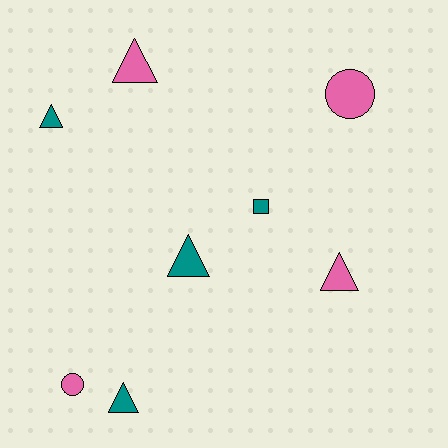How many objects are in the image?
There are 8 objects.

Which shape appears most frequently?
Triangle, with 5 objects.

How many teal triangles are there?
There are 3 teal triangles.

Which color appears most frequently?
Teal, with 4 objects.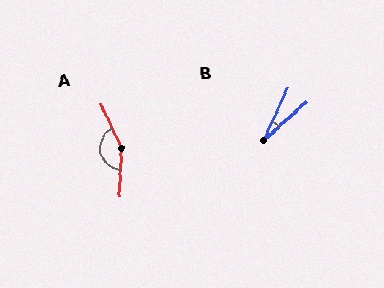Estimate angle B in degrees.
Approximately 24 degrees.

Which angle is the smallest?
B, at approximately 24 degrees.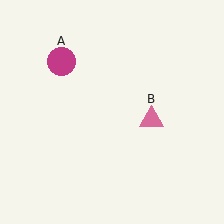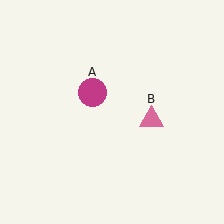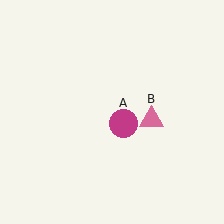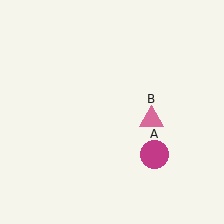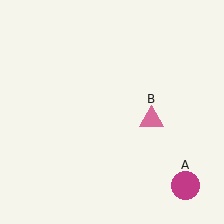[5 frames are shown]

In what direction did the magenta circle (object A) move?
The magenta circle (object A) moved down and to the right.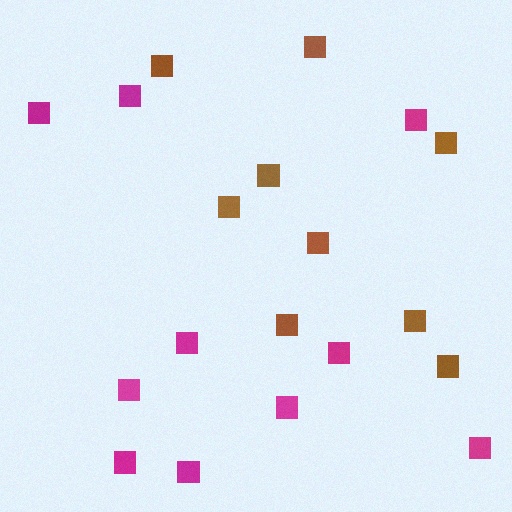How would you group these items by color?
There are 2 groups: one group of magenta squares (10) and one group of brown squares (9).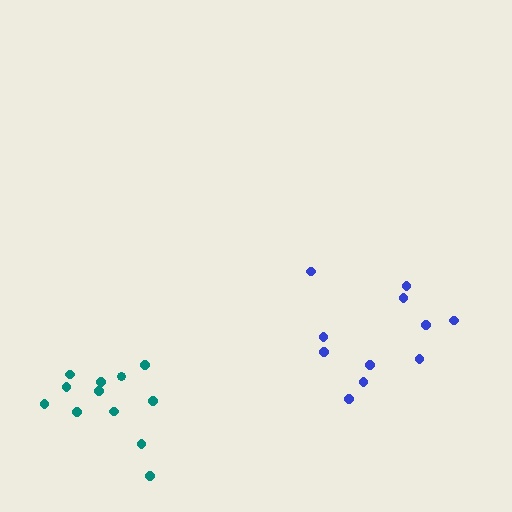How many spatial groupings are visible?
There are 2 spatial groupings.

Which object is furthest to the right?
The blue cluster is rightmost.